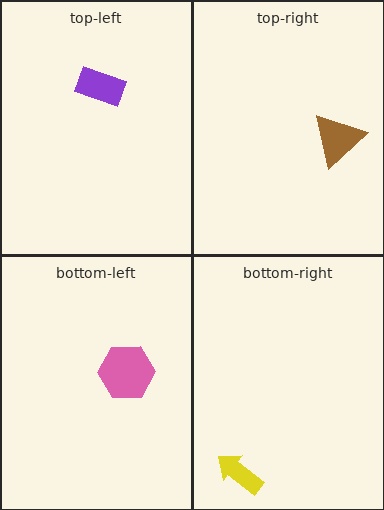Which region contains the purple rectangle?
The top-left region.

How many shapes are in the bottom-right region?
1.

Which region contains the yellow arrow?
The bottom-right region.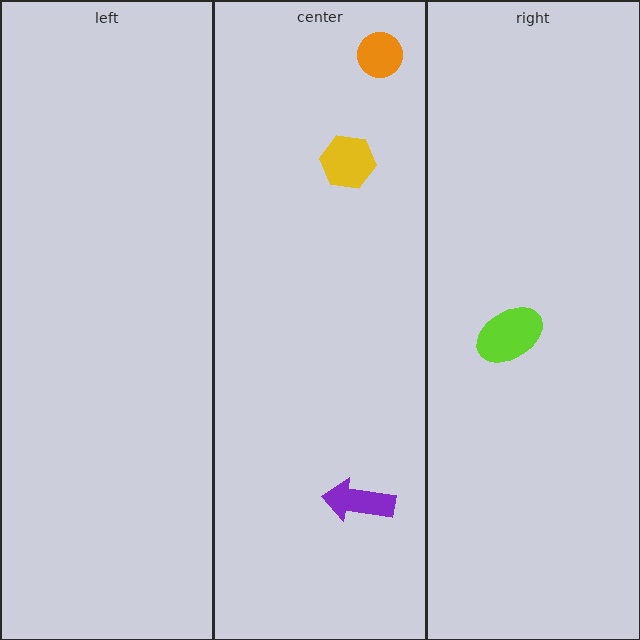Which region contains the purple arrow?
The center region.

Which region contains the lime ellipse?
The right region.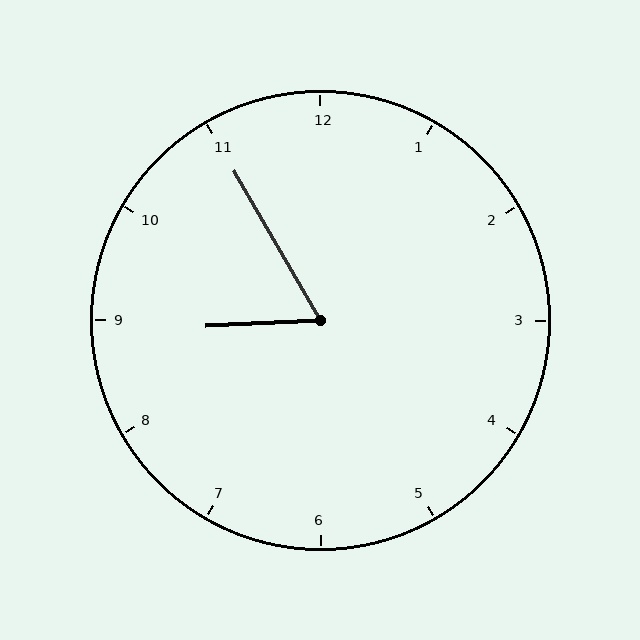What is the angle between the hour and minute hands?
Approximately 62 degrees.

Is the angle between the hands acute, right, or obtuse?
It is acute.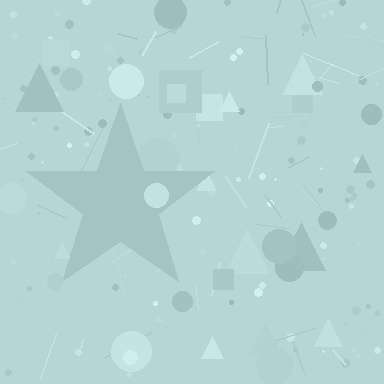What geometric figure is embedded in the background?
A star is embedded in the background.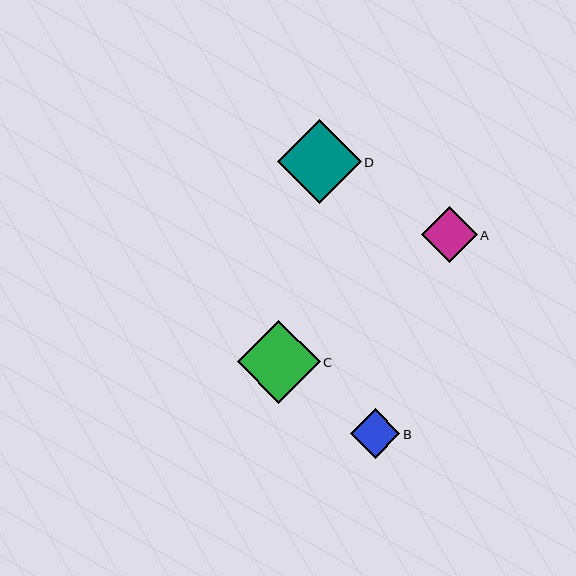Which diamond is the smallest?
Diamond B is the smallest with a size of approximately 49 pixels.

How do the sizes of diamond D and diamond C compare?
Diamond D and diamond C are approximately the same size.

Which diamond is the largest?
Diamond D is the largest with a size of approximately 83 pixels.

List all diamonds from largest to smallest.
From largest to smallest: D, C, A, B.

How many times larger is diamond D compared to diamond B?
Diamond D is approximately 1.7 times the size of diamond B.